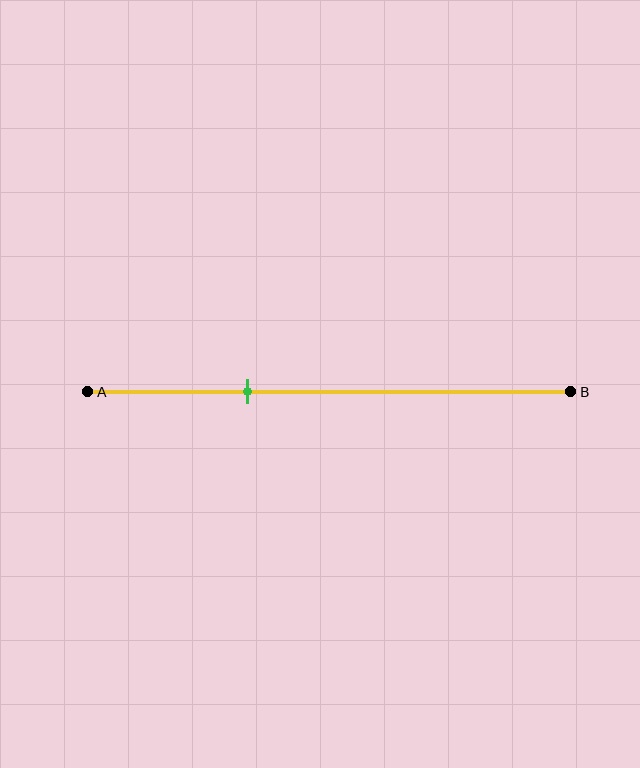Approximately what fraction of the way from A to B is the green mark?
The green mark is approximately 35% of the way from A to B.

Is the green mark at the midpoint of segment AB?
No, the mark is at about 35% from A, not at the 50% midpoint.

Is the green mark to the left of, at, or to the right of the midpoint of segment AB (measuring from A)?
The green mark is to the left of the midpoint of segment AB.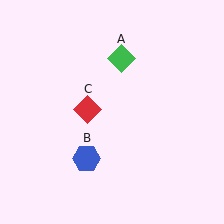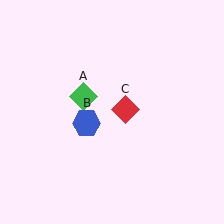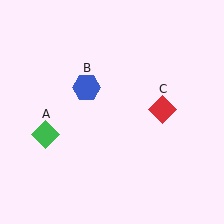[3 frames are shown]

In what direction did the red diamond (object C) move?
The red diamond (object C) moved right.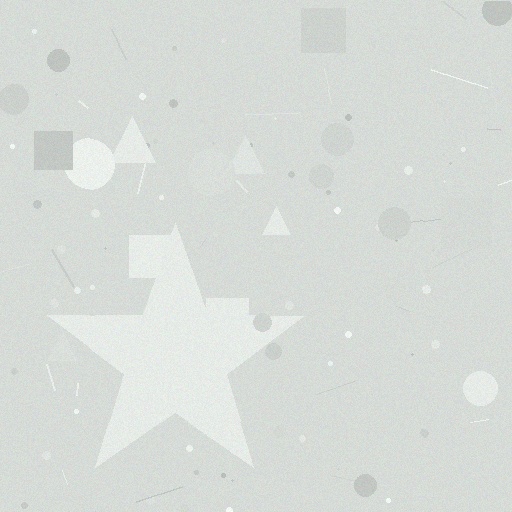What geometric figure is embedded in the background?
A star is embedded in the background.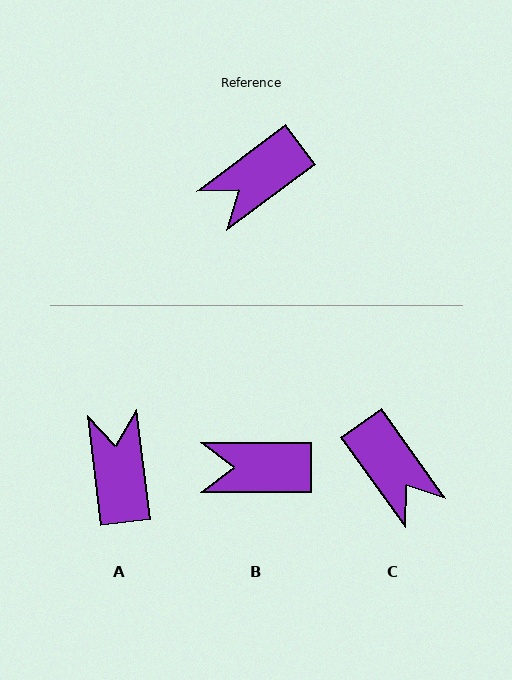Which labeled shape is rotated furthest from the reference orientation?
A, about 120 degrees away.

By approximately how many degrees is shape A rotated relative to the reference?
Approximately 120 degrees clockwise.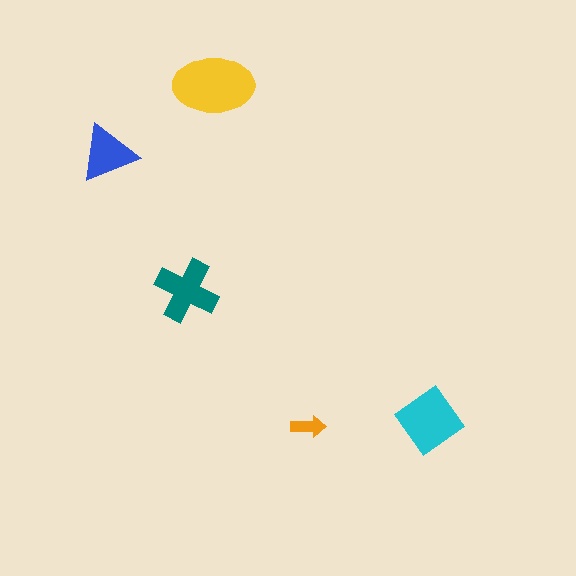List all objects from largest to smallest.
The yellow ellipse, the cyan diamond, the teal cross, the blue triangle, the orange arrow.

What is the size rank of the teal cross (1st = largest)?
3rd.